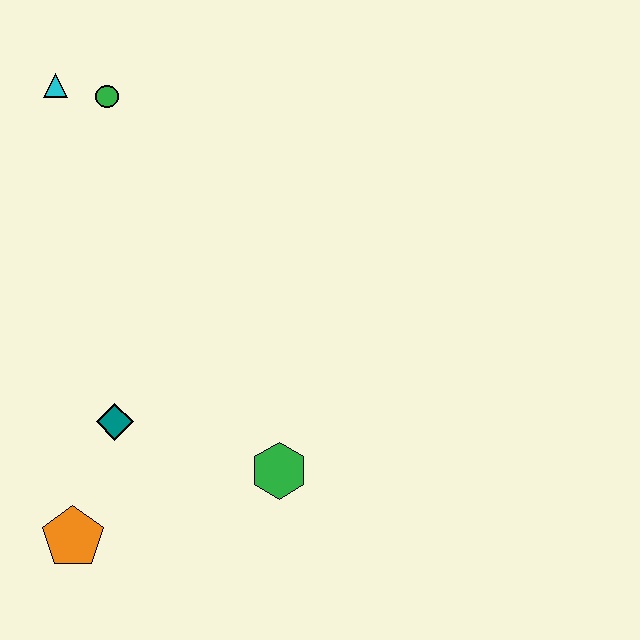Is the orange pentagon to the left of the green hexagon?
Yes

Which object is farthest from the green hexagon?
The cyan triangle is farthest from the green hexagon.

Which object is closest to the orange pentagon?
The teal diamond is closest to the orange pentagon.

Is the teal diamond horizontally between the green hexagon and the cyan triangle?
Yes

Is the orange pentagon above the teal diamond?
No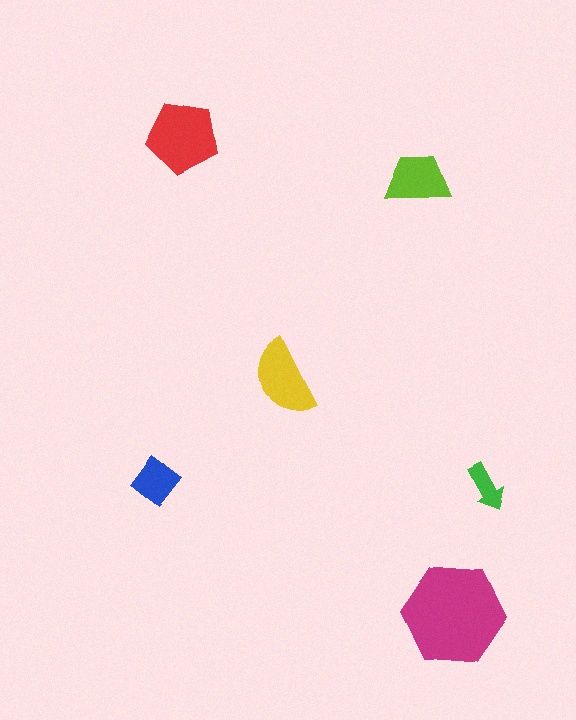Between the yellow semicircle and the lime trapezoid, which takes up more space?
The yellow semicircle.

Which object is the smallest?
The green arrow.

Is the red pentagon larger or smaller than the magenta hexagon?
Smaller.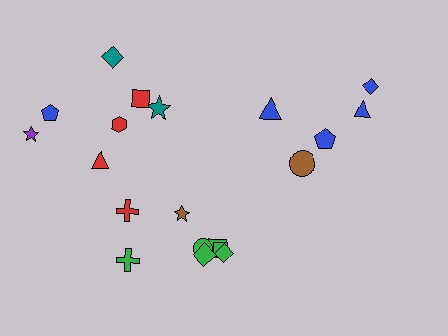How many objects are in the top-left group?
There are 8 objects.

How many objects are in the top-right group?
There are 5 objects.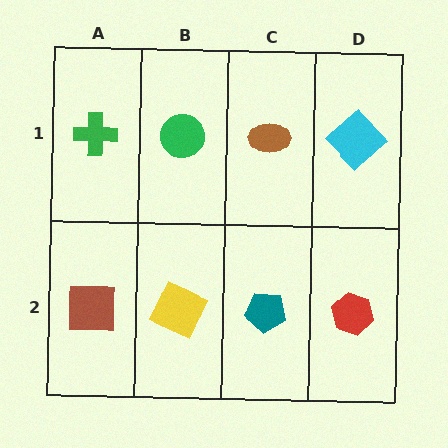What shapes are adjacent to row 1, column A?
A brown square (row 2, column A), a green circle (row 1, column B).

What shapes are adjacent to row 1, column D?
A red hexagon (row 2, column D), a brown ellipse (row 1, column C).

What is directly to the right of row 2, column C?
A red hexagon.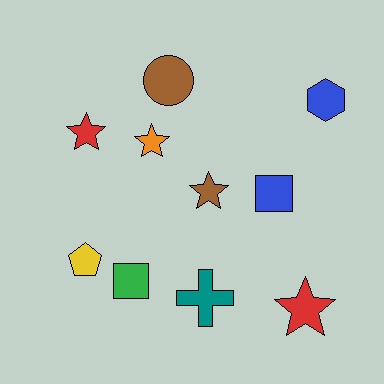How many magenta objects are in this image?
There are no magenta objects.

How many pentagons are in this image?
There is 1 pentagon.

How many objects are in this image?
There are 10 objects.